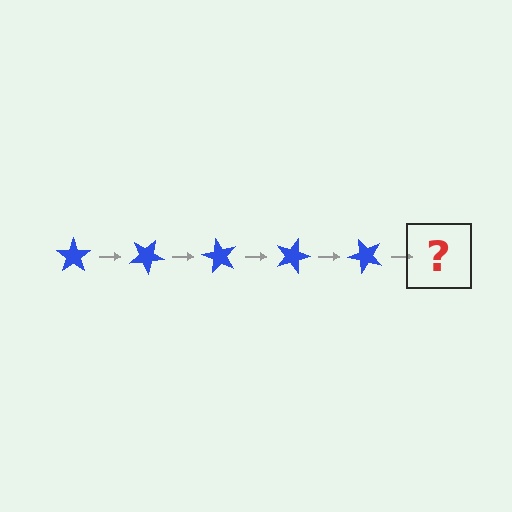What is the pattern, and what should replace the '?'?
The pattern is that the star rotates 30 degrees each step. The '?' should be a blue star rotated 150 degrees.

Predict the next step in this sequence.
The next step is a blue star rotated 150 degrees.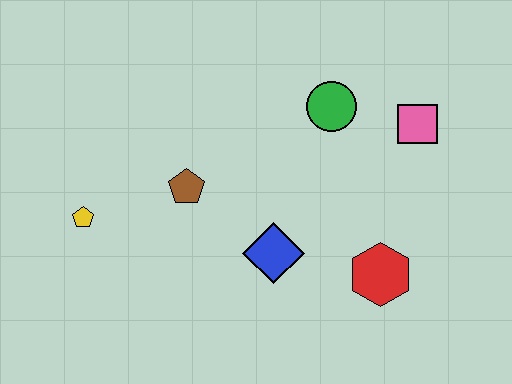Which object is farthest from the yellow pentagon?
The pink square is farthest from the yellow pentagon.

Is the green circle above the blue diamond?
Yes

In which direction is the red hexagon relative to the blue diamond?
The red hexagon is to the right of the blue diamond.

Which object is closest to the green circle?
The pink square is closest to the green circle.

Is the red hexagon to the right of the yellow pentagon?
Yes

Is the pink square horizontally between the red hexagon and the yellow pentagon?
No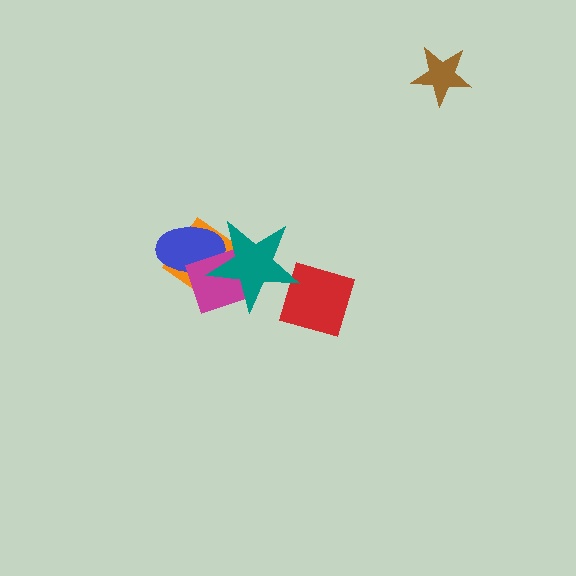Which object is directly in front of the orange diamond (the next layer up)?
The blue ellipse is directly in front of the orange diamond.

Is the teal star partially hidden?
No, no other shape covers it.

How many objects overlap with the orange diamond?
3 objects overlap with the orange diamond.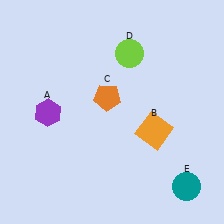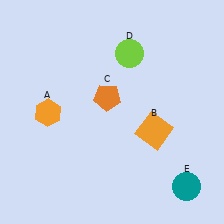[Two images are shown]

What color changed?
The hexagon (A) changed from purple in Image 1 to orange in Image 2.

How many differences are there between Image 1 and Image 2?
There is 1 difference between the two images.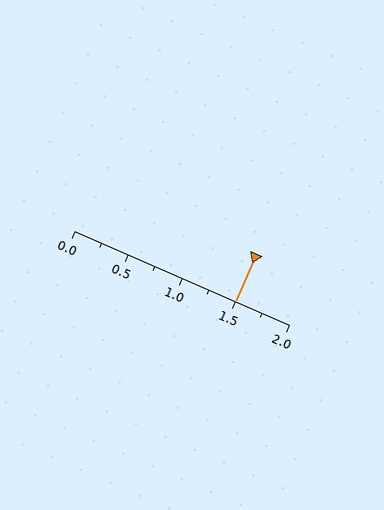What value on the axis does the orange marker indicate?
The marker indicates approximately 1.5.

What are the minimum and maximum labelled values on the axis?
The axis runs from 0.0 to 2.0.